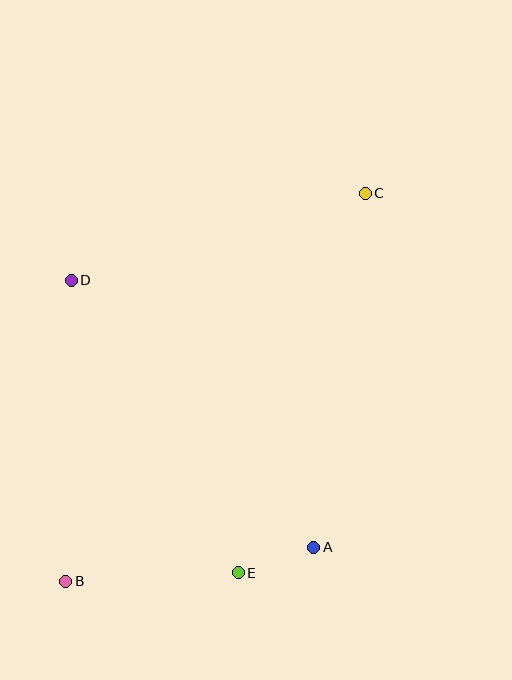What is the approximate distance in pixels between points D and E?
The distance between D and E is approximately 337 pixels.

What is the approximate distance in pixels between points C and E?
The distance between C and E is approximately 400 pixels.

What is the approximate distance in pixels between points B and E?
The distance between B and E is approximately 173 pixels.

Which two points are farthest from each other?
Points B and C are farthest from each other.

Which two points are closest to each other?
Points A and E are closest to each other.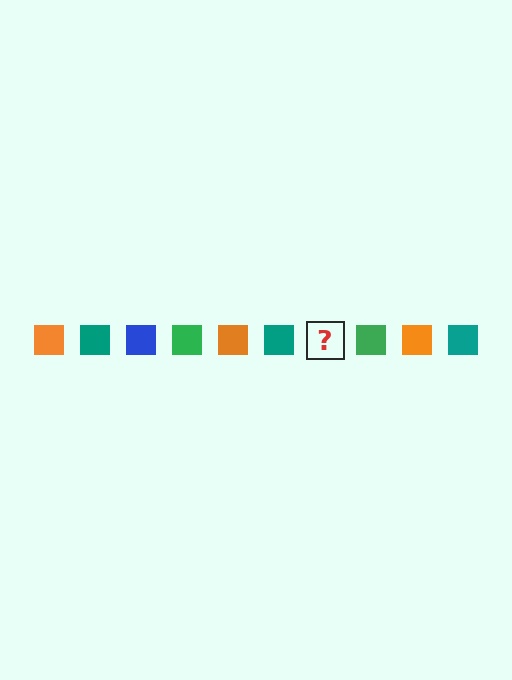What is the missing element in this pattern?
The missing element is a blue square.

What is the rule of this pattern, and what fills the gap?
The rule is that the pattern cycles through orange, teal, blue, green squares. The gap should be filled with a blue square.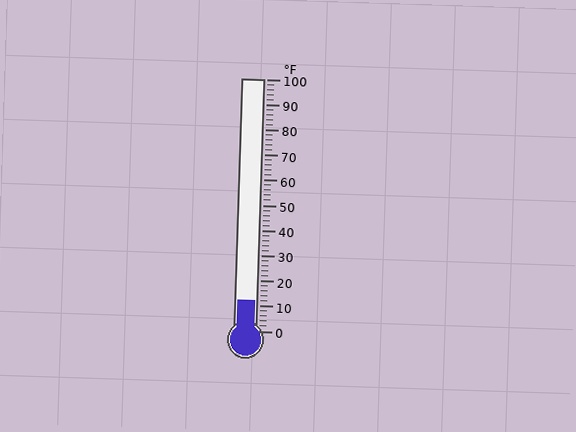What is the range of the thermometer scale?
The thermometer scale ranges from 0°F to 100°F.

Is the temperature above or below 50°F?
The temperature is below 50°F.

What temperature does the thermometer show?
The thermometer shows approximately 12°F.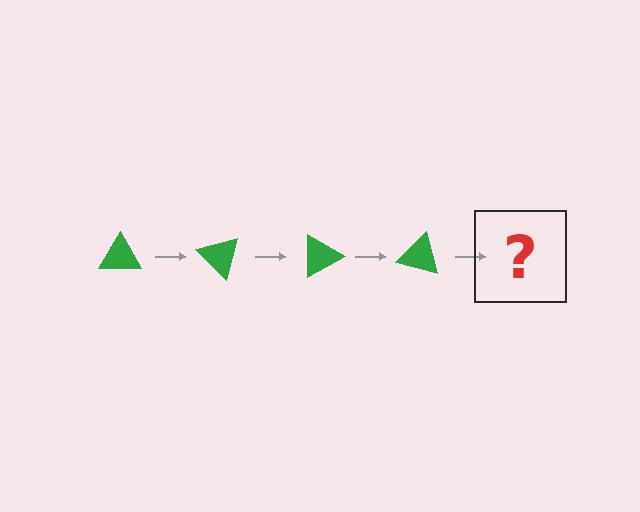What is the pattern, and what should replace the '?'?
The pattern is that the triangle rotates 45 degrees each step. The '?' should be a green triangle rotated 180 degrees.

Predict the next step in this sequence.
The next step is a green triangle rotated 180 degrees.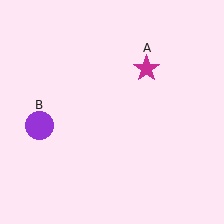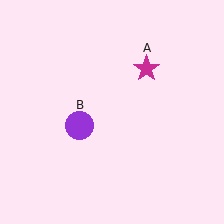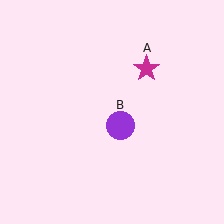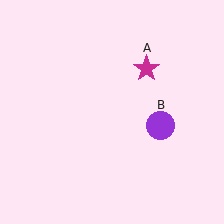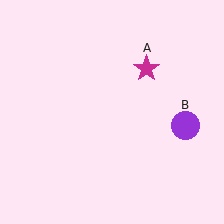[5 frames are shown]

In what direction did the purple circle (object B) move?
The purple circle (object B) moved right.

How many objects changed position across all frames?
1 object changed position: purple circle (object B).